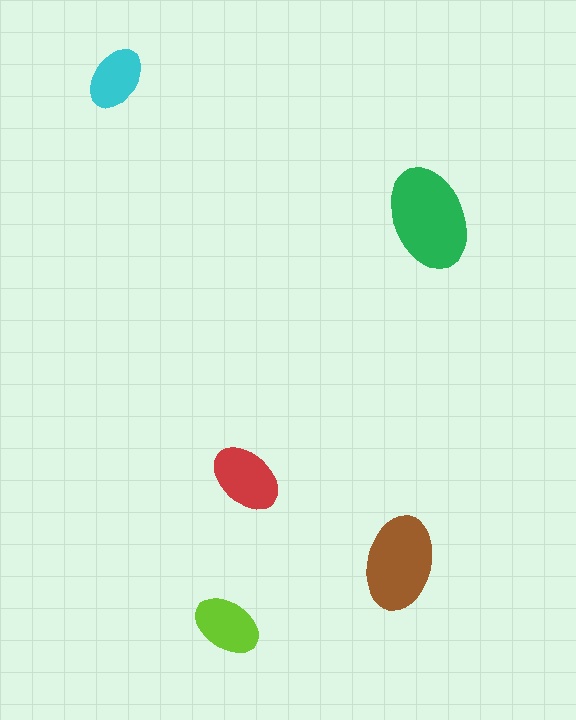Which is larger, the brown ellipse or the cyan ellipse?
The brown one.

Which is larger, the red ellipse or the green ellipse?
The green one.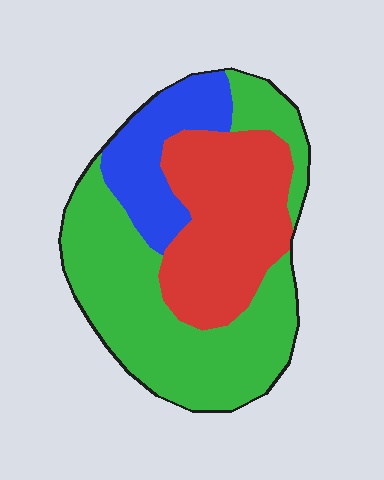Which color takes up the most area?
Green, at roughly 50%.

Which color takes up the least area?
Blue, at roughly 15%.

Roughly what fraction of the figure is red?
Red covers about 35% of the figure.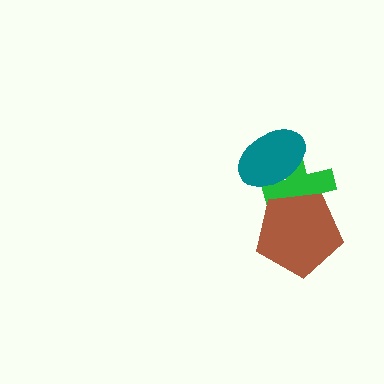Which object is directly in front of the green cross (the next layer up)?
The brown pentagon is directly in front of the green cross.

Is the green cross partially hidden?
Yes, it is partially covered by another shape.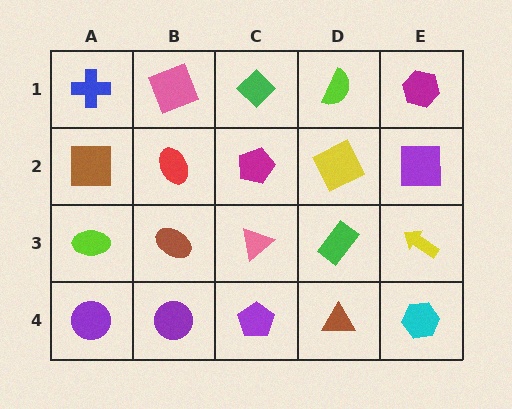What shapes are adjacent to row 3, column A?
A brown square (row 2, column A), a purple circle (row 4, column A), a brown ellipse (row 3, column B).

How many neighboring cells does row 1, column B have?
3.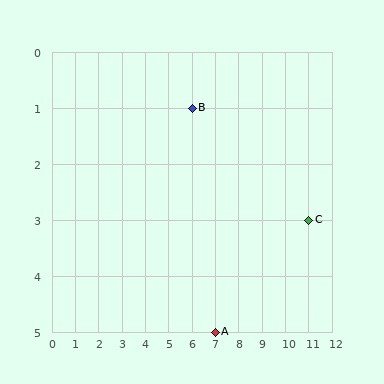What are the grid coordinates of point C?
Point C is at grid coordinates (11, 3).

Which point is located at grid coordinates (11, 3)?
Point C is at (11, 3).